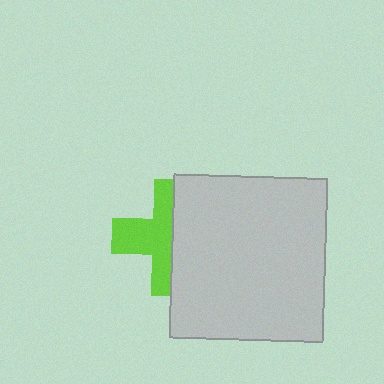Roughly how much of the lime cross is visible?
About half of it is visible (roughly 53%).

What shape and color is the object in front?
The object in front is a light gray rectangle.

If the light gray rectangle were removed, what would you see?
You would see the complete lime cross.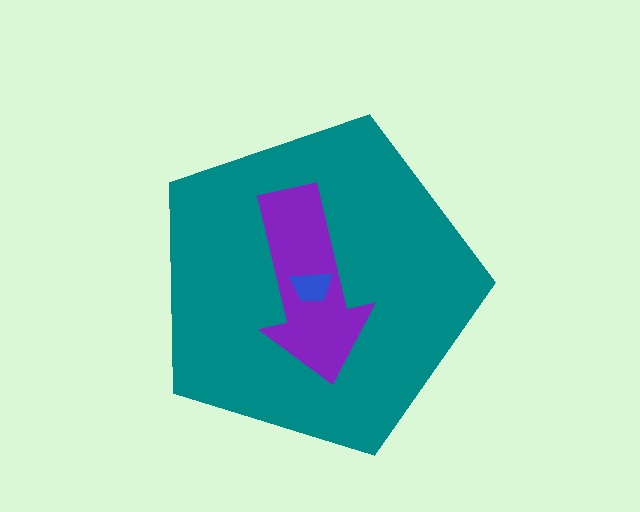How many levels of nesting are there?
3.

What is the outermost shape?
The teal pentagon.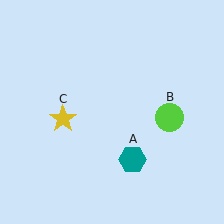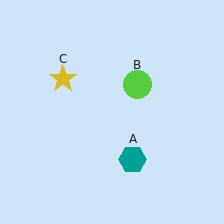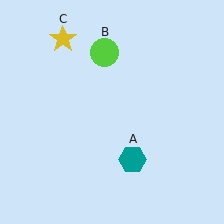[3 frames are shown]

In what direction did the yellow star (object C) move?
The yellow star (object C) moved up.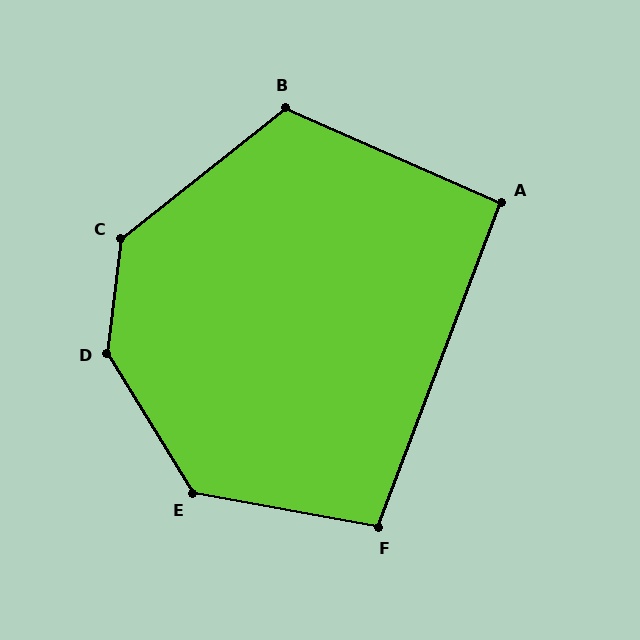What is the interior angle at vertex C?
Approximately 135 degrees (obtuse).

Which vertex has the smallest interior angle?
A, at approximately 93 degrees.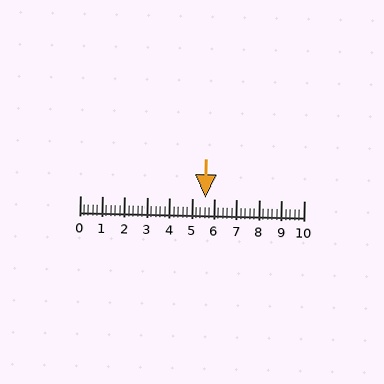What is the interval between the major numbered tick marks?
The major tick marks are spaced 1 units apart.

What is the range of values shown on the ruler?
The ruler shows values from 0 to 10.